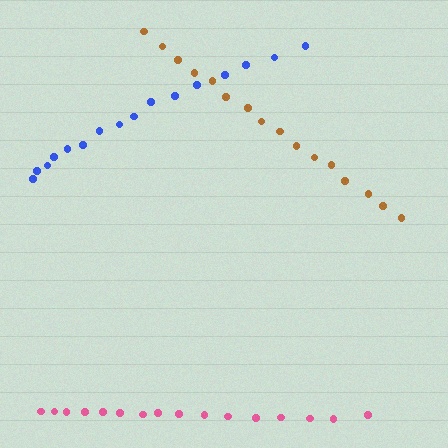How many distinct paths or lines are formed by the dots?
There are 3 distinct paths.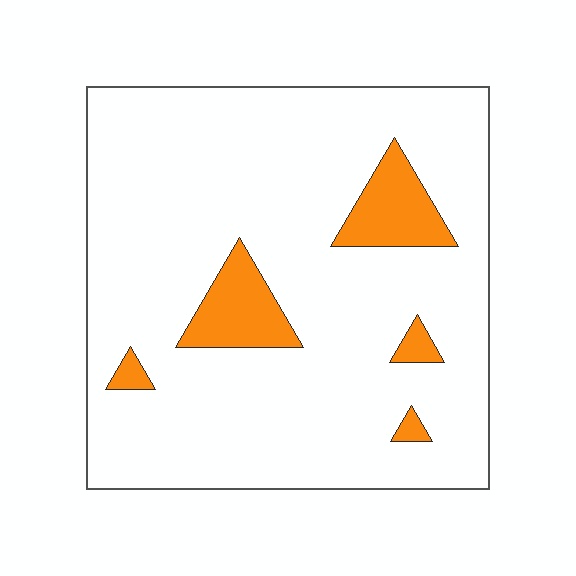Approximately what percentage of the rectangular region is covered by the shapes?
Approximately 10%.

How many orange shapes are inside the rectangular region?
5.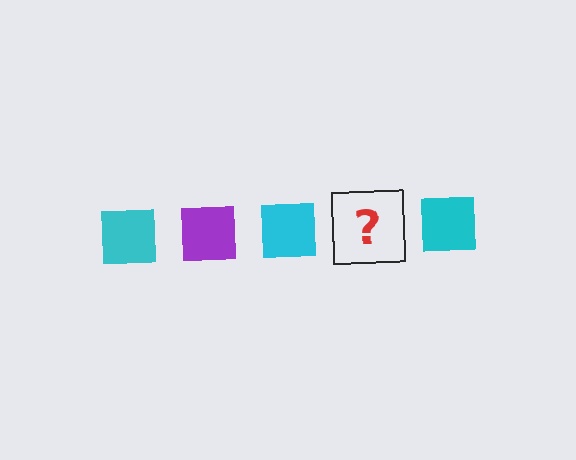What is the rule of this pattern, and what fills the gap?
The rule is that the pattern cycles through cyan, purple squares. The gap should be filled with a purple square.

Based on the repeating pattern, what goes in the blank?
The blank should be a purple square.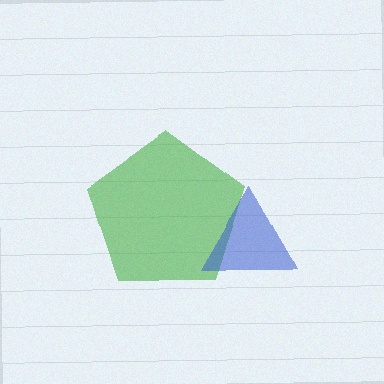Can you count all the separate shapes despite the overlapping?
Yes, there are 2 separate shapes.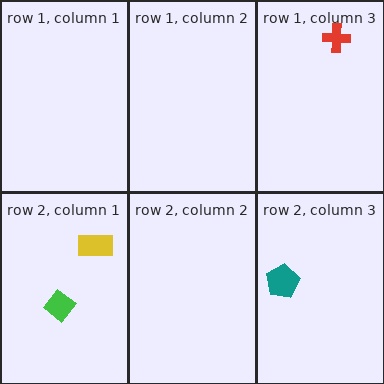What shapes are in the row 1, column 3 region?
The red cross.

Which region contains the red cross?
The row 1, column 3 region.